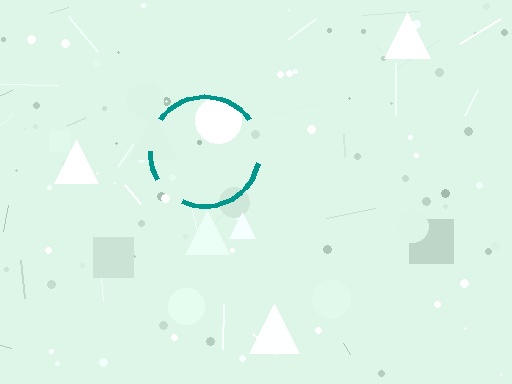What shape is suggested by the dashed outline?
The dashed outline suggests a circle.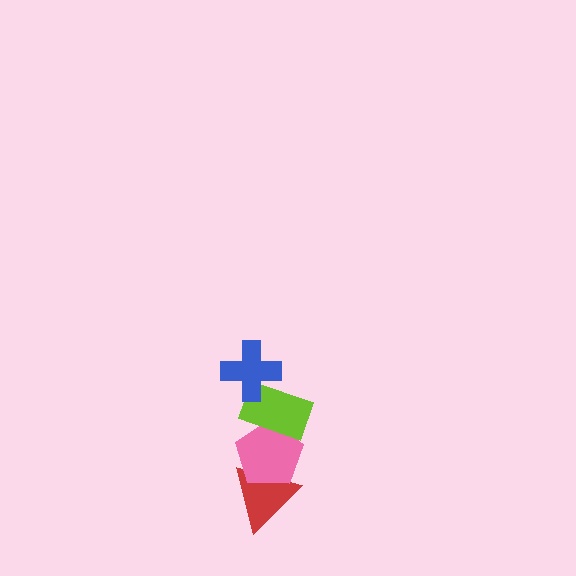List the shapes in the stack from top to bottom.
From top to bottom: the blue cross, the lime rectangle, the pink pentagon, the red triangle.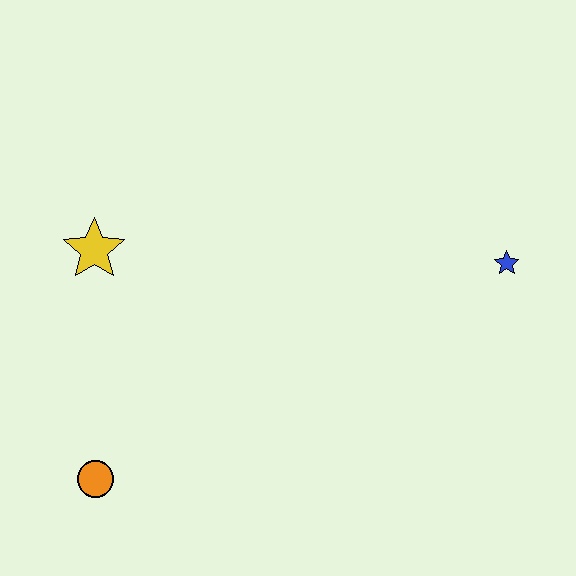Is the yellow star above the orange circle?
Yes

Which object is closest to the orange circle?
The yellow star is closest to the orange circle.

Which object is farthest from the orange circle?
The blue star is farthest from the orange circle.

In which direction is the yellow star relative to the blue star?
The yellow star is to the left of the blue star.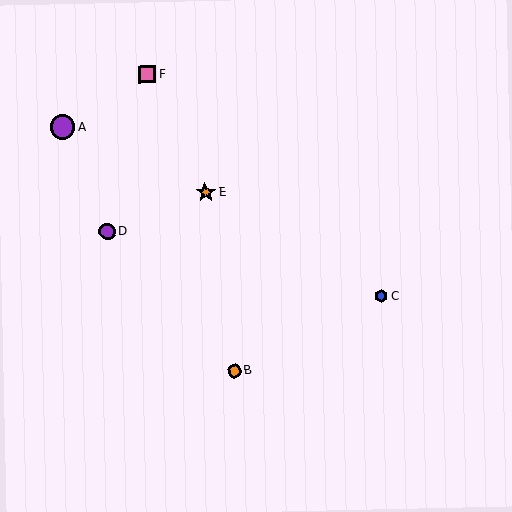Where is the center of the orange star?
The center of the orange star is at (206, 193).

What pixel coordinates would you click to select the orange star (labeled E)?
Click at (206, 193) to select the orange star E.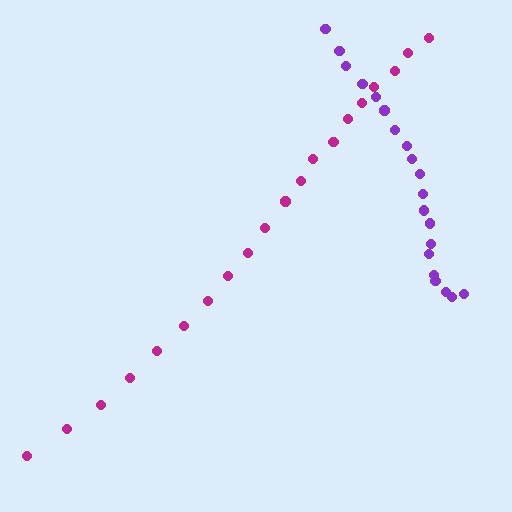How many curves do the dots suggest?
There are 2 distinct paths.